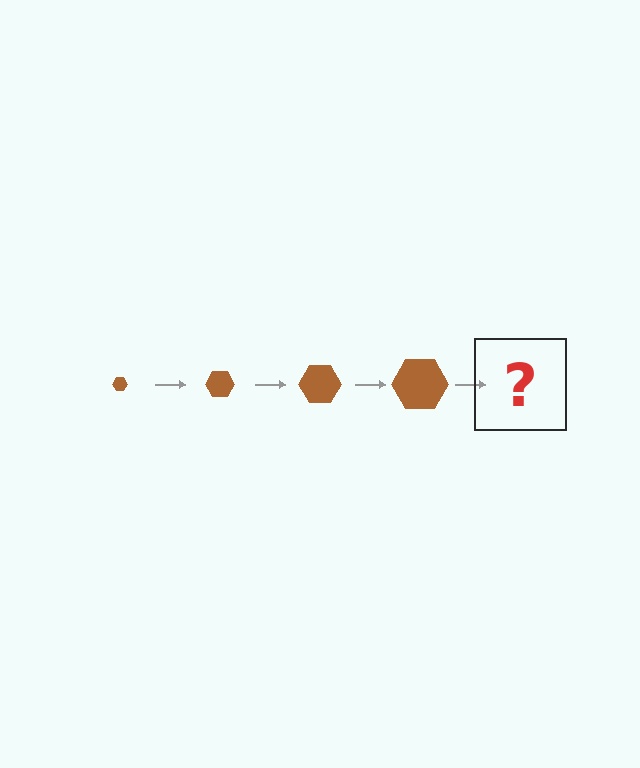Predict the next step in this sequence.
The next step is a brown hexagon, larger than the previous one.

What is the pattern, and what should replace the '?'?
The pattern is that the hexagon gets progressively larger each step. The '?' should be a brown hexagon, larger than the previous one.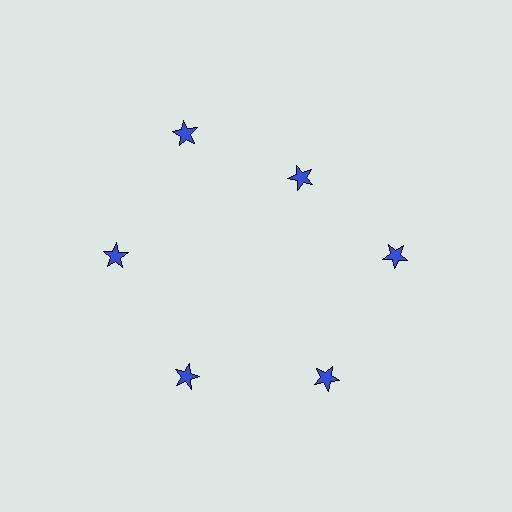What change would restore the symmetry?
The symmetry would be restored by moving it outward, back onto the ring so that all 6 stars sit at equal angles and equal distance from the center.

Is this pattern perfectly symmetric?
No. The 6 blue stars are arranged in a ring, but one element near the 1 o'clock position is pulled inward toward the center, breaking the 6-fold rotational symmetry.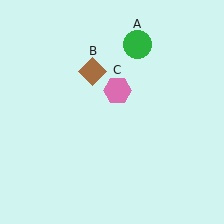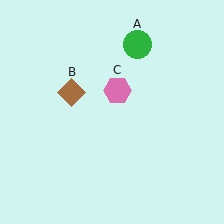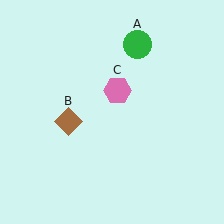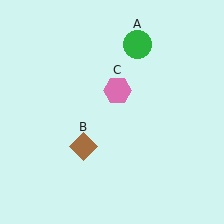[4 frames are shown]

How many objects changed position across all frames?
1 object changed position: brown diamond (object B).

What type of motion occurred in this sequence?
The brown diamond (object B) rotated counterclockwise around the center of the scene.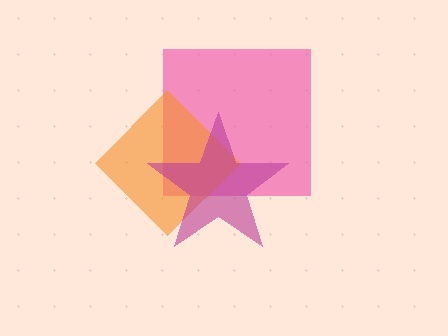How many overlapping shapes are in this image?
There are 3 overlapping shapes in the image.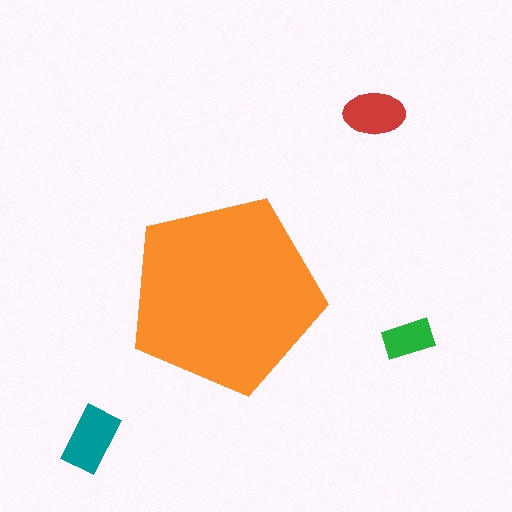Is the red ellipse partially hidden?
No, the red ellipse is fully visible.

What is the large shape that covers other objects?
An orange pentagon.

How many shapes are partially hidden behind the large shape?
0 shapes are partially hidden.